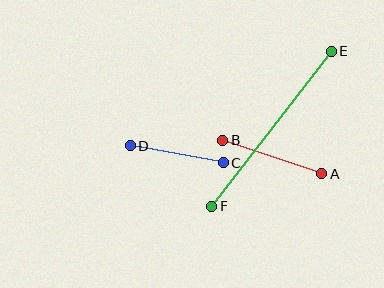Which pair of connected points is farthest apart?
Points E and F are farthest apart.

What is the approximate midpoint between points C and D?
The midpoint is at approximately (177, 154) pixels.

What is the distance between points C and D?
The distance is approximately 95 pixels.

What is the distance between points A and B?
The distance is approximately 104 pixels.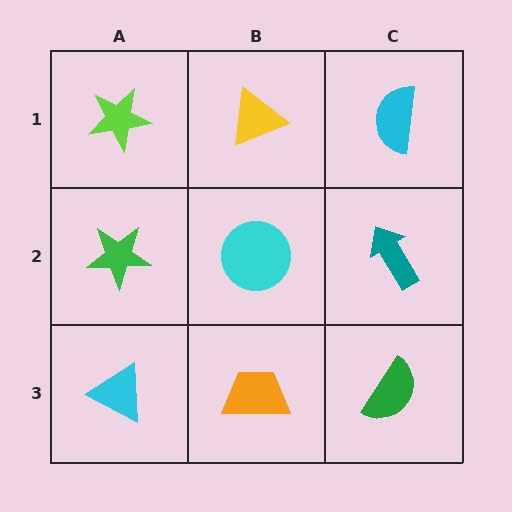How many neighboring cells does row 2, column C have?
3.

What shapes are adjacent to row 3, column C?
A teal arrow (row 2, column C), an orange trapezoid (row 3, column B).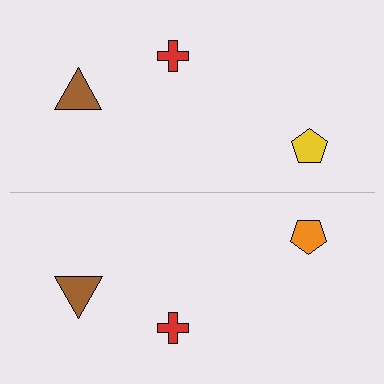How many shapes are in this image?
There are 6 shapes in this image.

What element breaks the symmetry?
The orange pentagon on the bottom side breaks the symmetry — its mirror counterpart is yellow.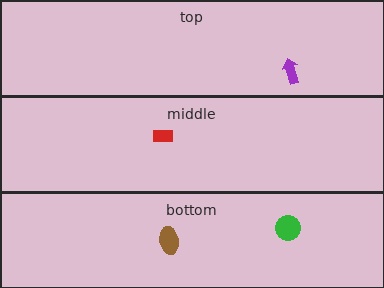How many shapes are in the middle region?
1.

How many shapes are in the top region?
1.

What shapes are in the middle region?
The red rectangle.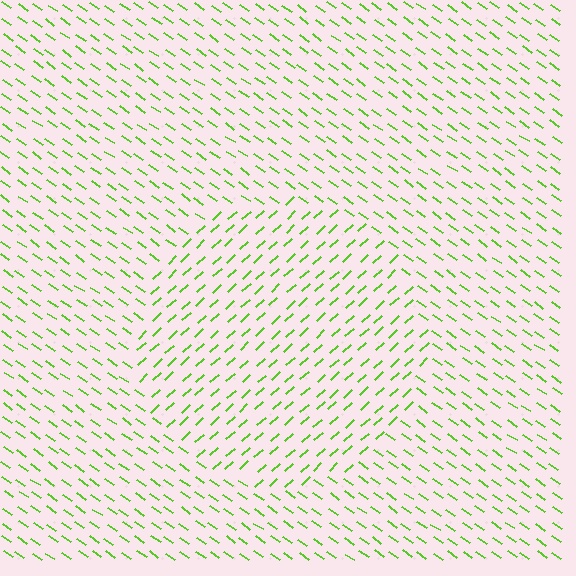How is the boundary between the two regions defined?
The boundary is defined purely by a change in line orientation (approximately 77 degrees difference). All lines are the same color and thickness.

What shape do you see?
I see a circle.